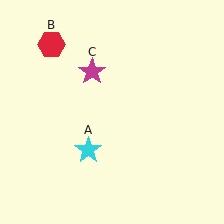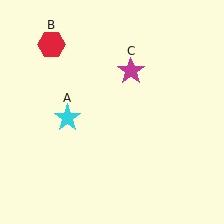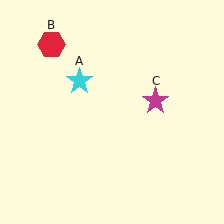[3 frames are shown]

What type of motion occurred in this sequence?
The cyan star (object A), magenta star (object C) rotated clockwise around the center of the scene.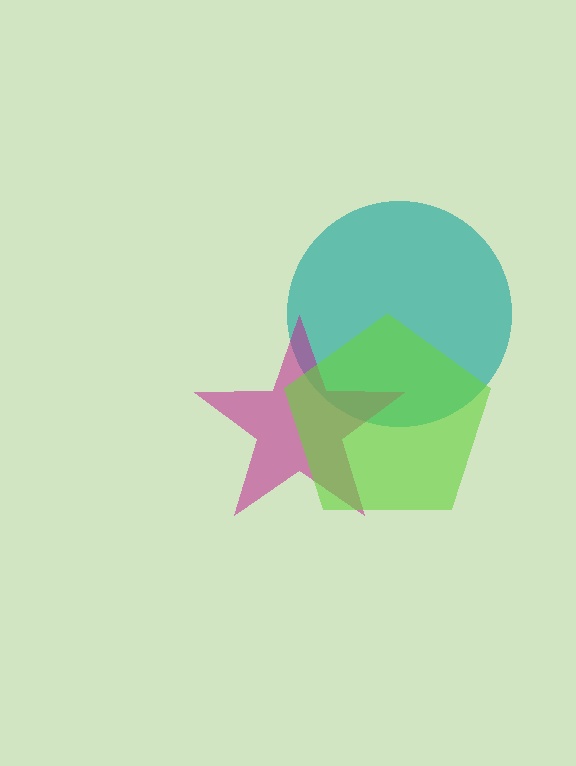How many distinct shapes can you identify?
There are 3 distinct shapes: a teal circle, a magenta star, a lime pentagon.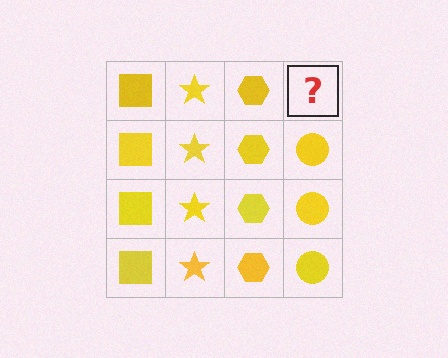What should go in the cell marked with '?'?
The missing cell should contain a yellow circle.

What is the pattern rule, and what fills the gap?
The rule is that each column has a consistent shape. The gap should be filled with a yellow circle.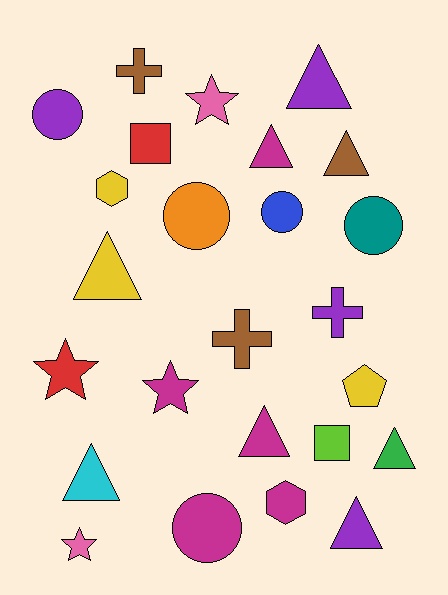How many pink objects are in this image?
There are 2 pink objects.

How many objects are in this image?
There are 25 objects.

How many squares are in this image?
There are 2 squares.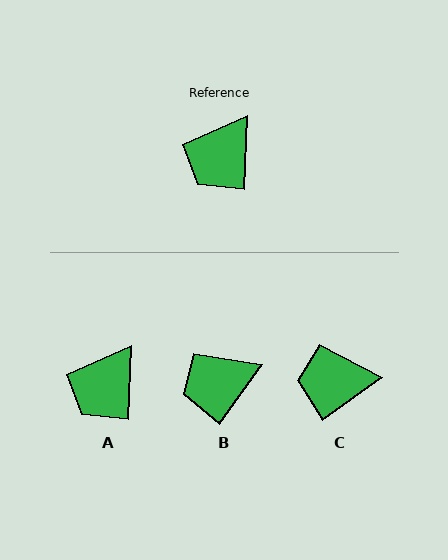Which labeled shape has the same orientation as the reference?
A.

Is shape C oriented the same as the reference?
No, it is off by about 51 degrees.